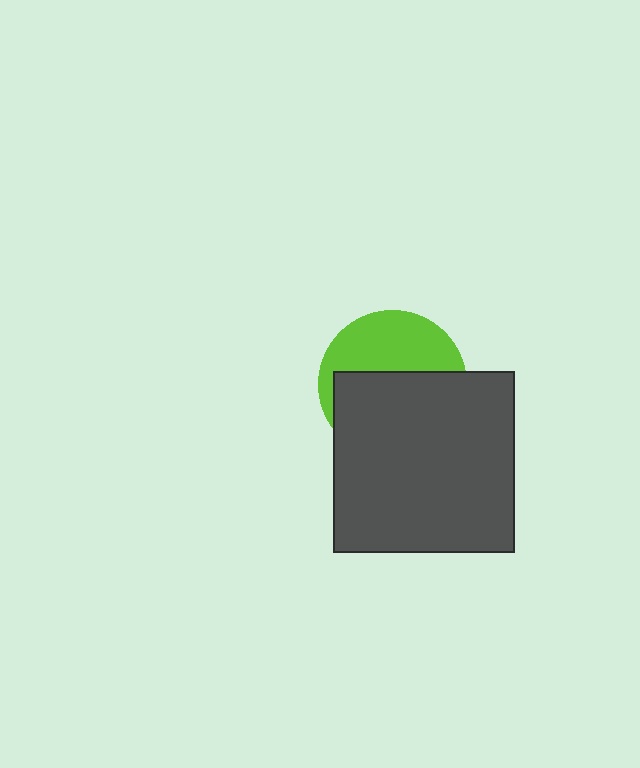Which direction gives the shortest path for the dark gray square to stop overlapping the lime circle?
Moving down gives the shortest separation.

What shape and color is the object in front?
The object in front is a dark gray square.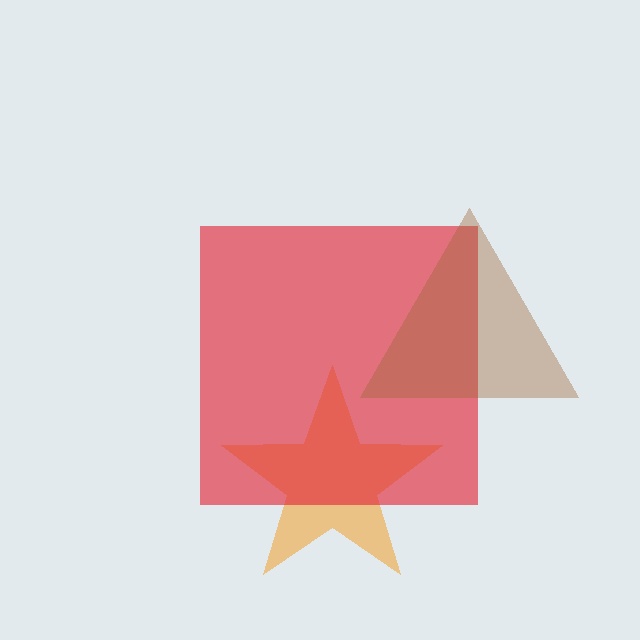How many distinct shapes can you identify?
There are 3 distinct shapes: an orange star, a red square, a brown triangle.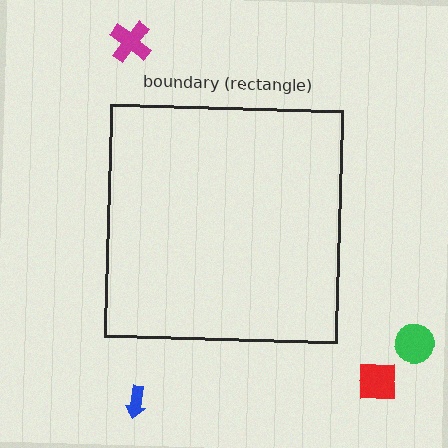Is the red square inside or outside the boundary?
Outside.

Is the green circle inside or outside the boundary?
Outside.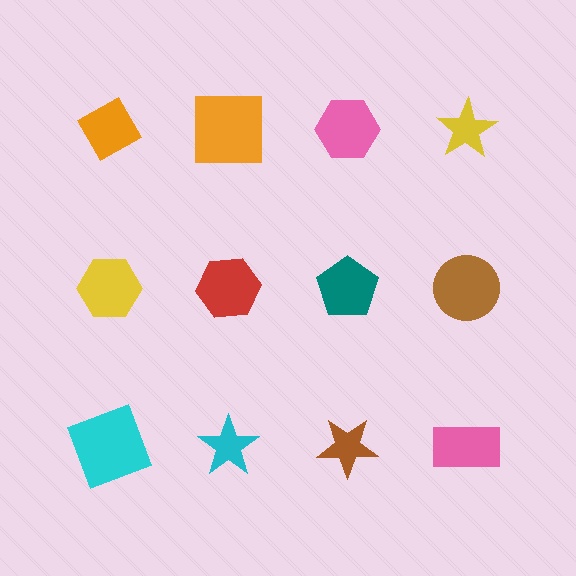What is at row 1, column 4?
A yellow star.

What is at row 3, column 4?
A pink rectangle.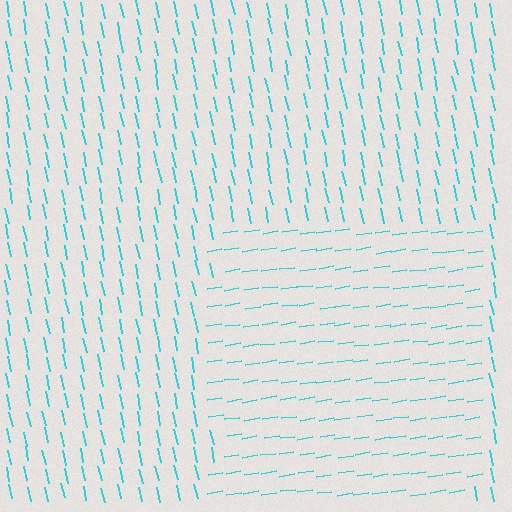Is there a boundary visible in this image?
Yes, there is a texture boundary formed by a change in line orientation.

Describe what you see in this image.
The image is filled with small cyan line segments. A rectangle region in the image has lines oriented differently from the surrounding lines, creating a visible texture boundary.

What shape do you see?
I see a rectangle.